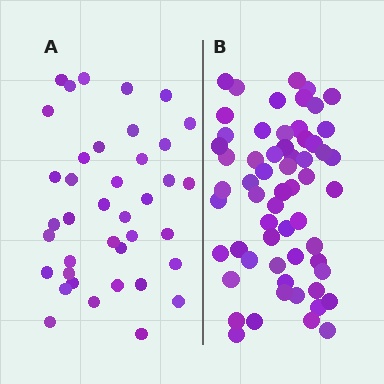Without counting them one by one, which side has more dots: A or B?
Region B (the right region) has more dots.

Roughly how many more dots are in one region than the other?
Region B has approximately 20 more dots than region A.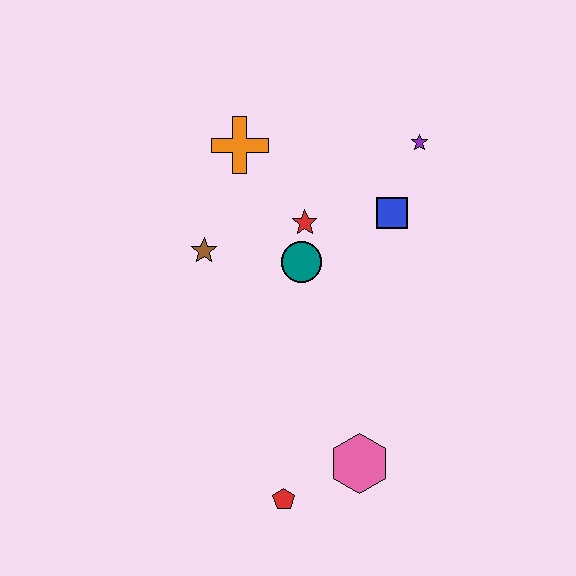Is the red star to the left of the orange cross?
No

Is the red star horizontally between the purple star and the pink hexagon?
No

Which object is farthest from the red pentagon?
The purple star is farthest from the red pentagon.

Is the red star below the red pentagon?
No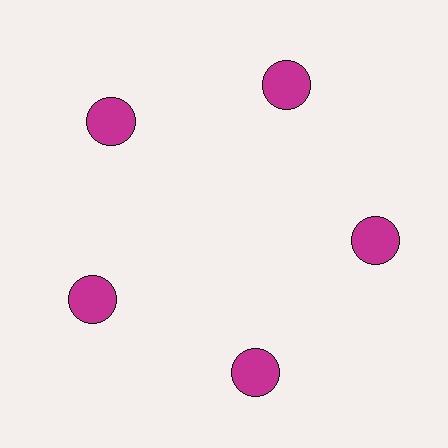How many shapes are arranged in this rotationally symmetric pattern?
There are 5 shapes, arranged in 5 groups of 1.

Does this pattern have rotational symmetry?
Yes, this pattern has 5-fold rotational symmetry. It looks the same after rotating 72 degrees around the center.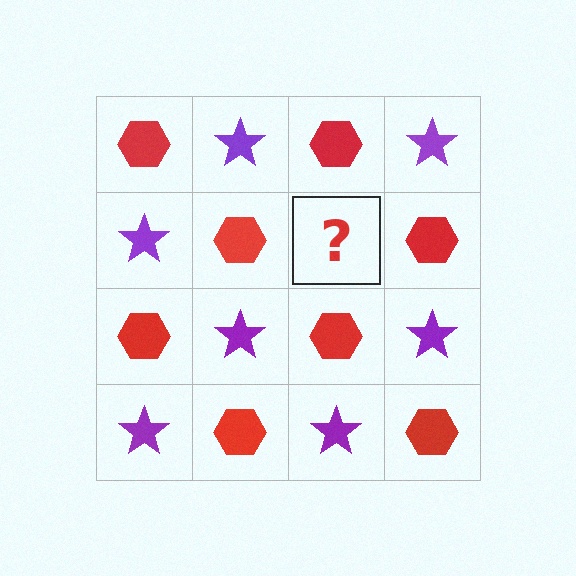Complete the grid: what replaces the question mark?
The question mark should be replaced with a purple star.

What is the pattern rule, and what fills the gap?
The rule is that it alternates red hexagon and purple star in a checkerboard pattern. The gap should be filled with a purple star.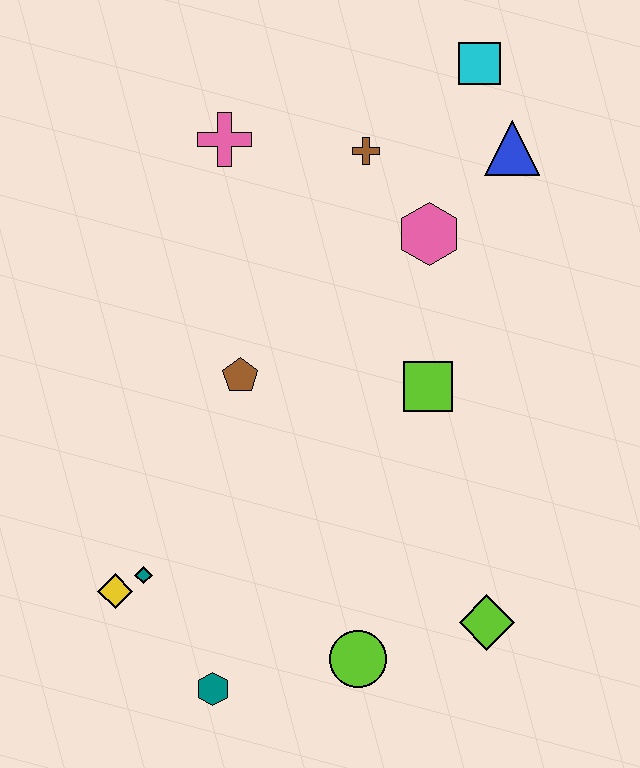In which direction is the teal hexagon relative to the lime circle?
The teal hexagon is to the left of the lime circle.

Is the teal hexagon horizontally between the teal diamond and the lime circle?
Yes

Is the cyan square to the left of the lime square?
No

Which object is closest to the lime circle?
The lime diamond is closest to the lime circle.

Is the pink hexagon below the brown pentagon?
No